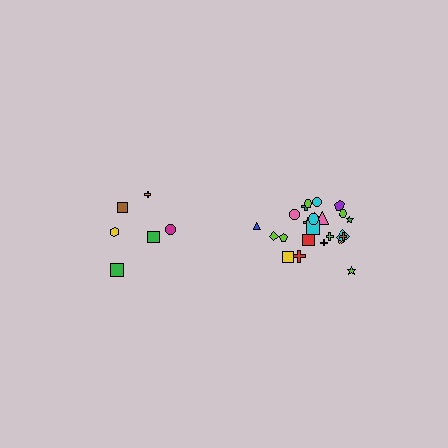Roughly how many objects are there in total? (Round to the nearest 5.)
Roughly 30 objects in total.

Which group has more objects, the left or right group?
The right group.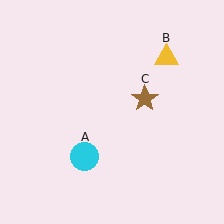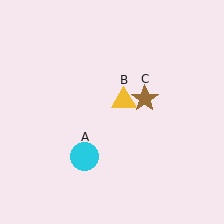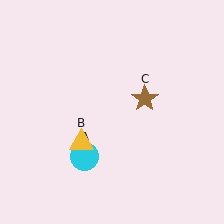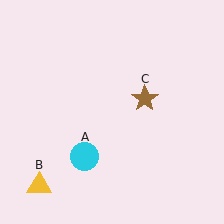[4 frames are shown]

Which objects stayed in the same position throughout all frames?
Cyan circle (object A) and brown star (object C) remained stationary.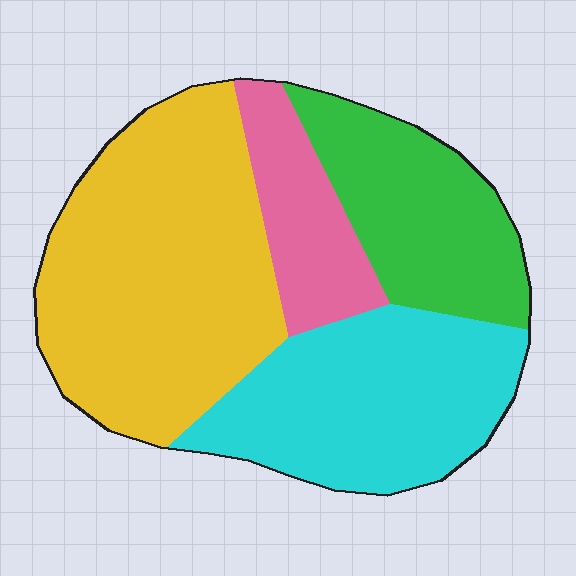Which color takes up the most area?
Yellow, at roughly 40%.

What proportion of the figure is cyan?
Cyan takes up between a quarter and a half of the figure.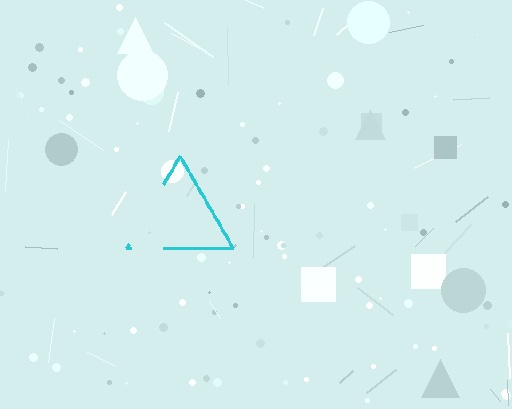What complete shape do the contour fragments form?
The contour fragments form a triangle.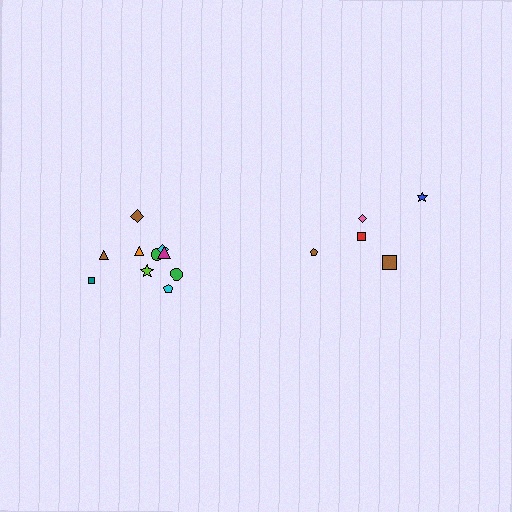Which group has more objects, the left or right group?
The left group.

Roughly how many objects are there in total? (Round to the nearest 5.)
Roughly 15 objects in total.